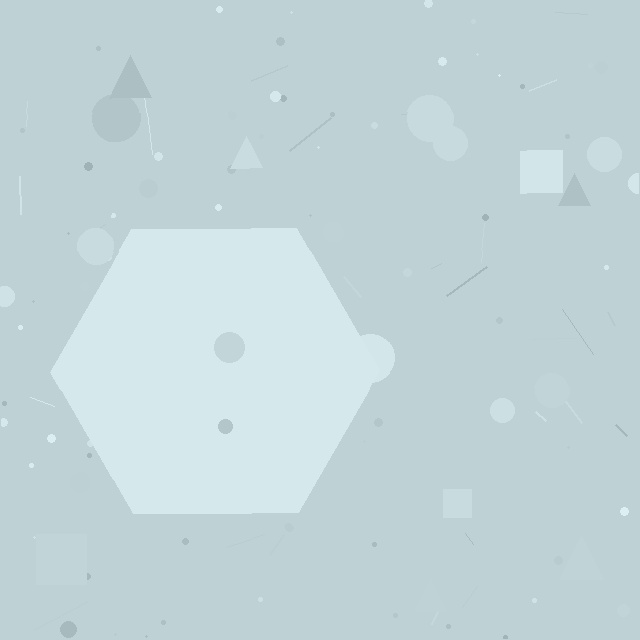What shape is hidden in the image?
A hexagon is hidden in the image.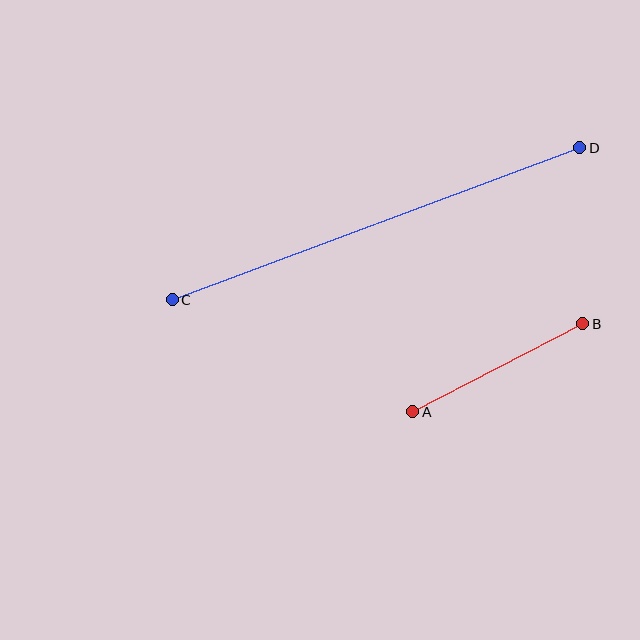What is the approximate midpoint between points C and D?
The midpoint is at approximately (376, 224) pixels.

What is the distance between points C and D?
The distance is approximately 435 pixels.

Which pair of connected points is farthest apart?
Points C and D are farthest apart.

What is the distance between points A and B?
The distance is approximately 191 pixels.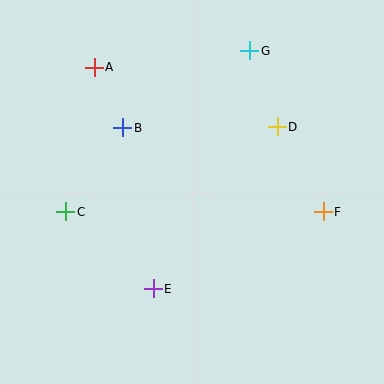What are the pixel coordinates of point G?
Point G is at (250, 51).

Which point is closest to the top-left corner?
Point A is closest to the top-left corner.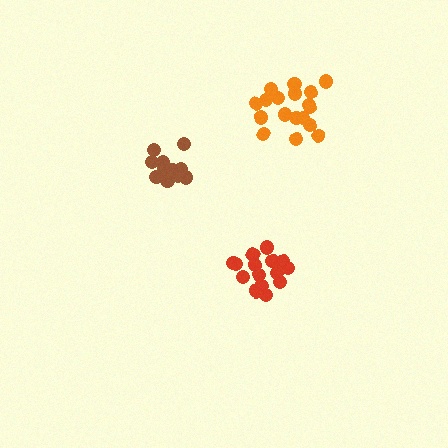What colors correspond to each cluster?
The clusters are colored: red, orange, brown.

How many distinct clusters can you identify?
There are 3 distinct clusters.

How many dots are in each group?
Group 1: 17 dots, Group 2: 18 dots, Group 3: 14 dots (49 total).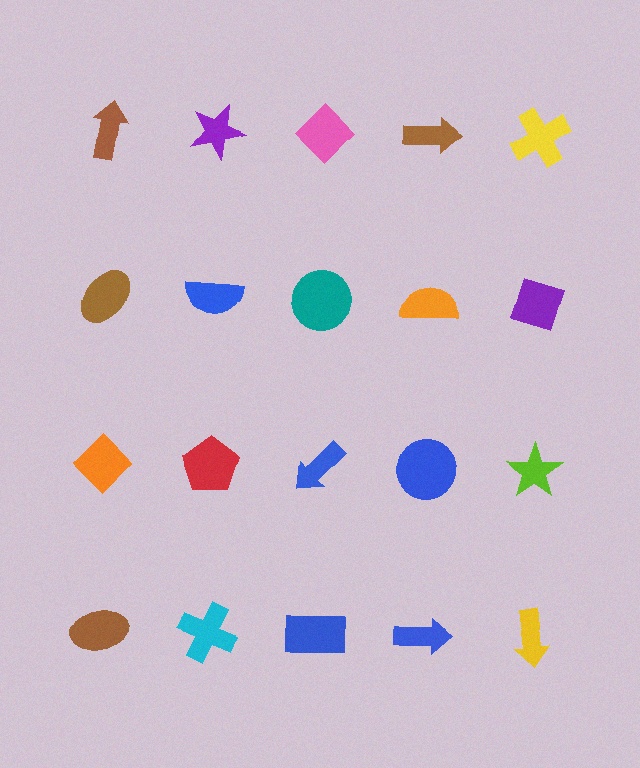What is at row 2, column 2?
A blue semicircle.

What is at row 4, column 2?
A cyan cross.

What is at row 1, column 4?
A brown arrow.